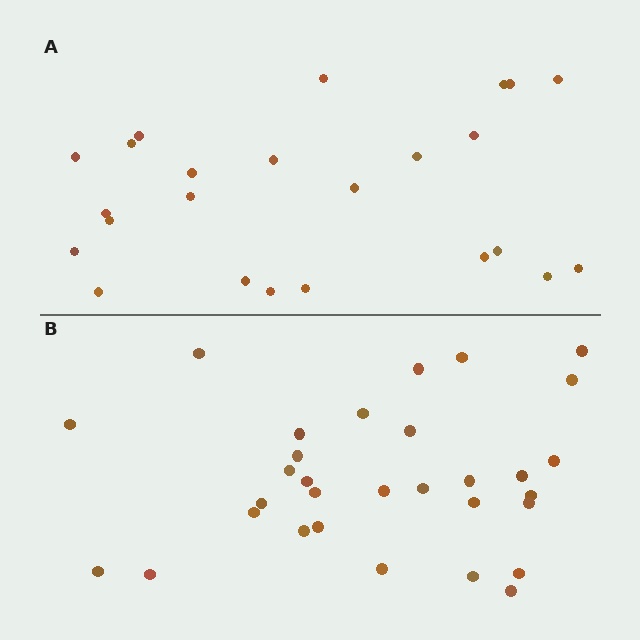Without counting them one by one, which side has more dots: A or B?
Region B (the bottom region) has more dots.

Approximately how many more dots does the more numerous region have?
Region B has roughly 8 or so more dots than region A.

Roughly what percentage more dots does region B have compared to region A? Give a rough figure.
About 30% more.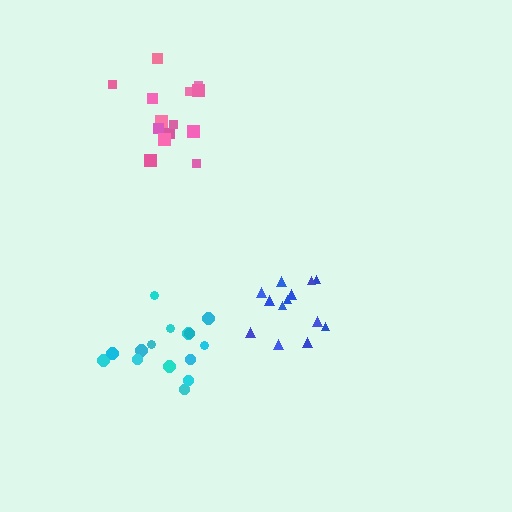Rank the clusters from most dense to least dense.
pink, blue, cyan.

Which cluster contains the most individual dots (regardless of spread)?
Cyan (15).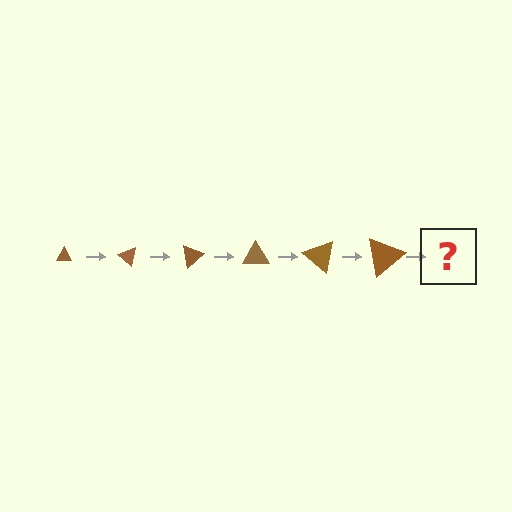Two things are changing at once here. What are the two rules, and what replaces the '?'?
The two rules are that the triangle grows larger each step and it rotates 40 degrees each step. The '?' should be a triangle, larger than the previous one and rotated 240 degrees from the start.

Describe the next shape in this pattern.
It should be a triangle, larger than the previous one and rotated 240 degrees from the start.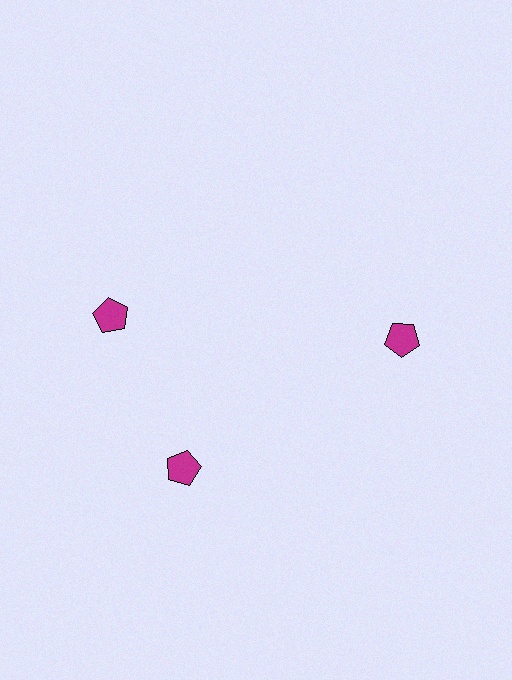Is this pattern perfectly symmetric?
No. The 3 magenta pentagons are arranged in a ring, but one element near the 11 o'clock position is rotated out of alignment along the ring, breaking the 3-fold rotational symmetry.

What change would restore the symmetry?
The symmetry would be restored by rotating it back into even spacing with its neighbors so that all 3 pentagons sit at equal angles and equal distance from the center.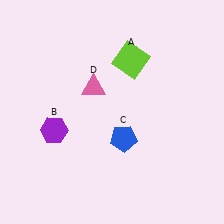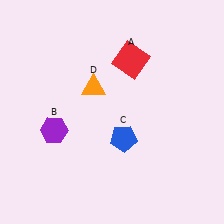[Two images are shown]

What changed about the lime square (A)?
In Image 1, A is lime. In Image 2, it changed to red.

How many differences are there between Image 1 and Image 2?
There are 2 differences between the two images.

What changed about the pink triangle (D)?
In Image 1, D is pink. In Image 2, it changed to orange.